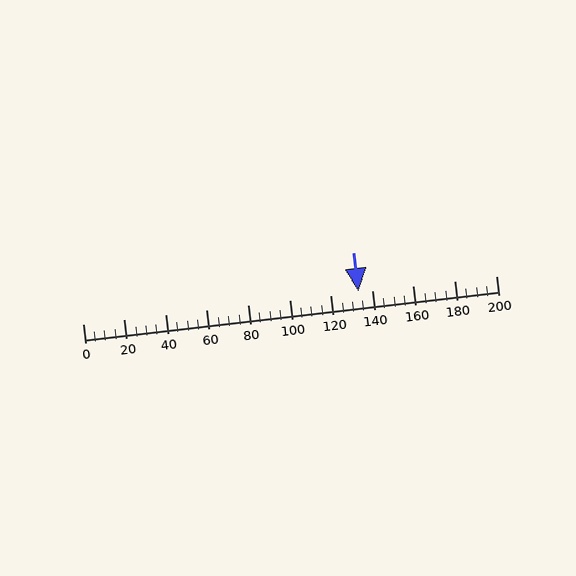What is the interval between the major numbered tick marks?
The major tick marks are spaced 20 units apart.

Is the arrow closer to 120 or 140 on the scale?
The arrow is closer to 140.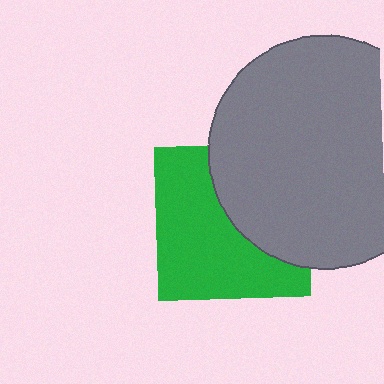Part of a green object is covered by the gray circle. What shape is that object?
It is a square.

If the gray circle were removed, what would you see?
You would see the complete green square.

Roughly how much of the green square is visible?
About half of it is visible (roughly 59%).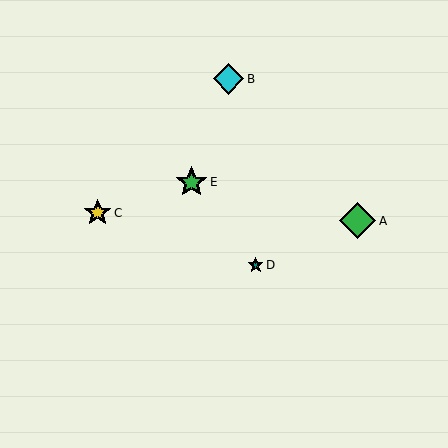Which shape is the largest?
The green diamond (labeled A) is the largest.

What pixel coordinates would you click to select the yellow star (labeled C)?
Click at (98, 213) to select the yellow star C.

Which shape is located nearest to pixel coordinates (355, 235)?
The green diamond (labeled A) at (358, 221) is nearest to that location.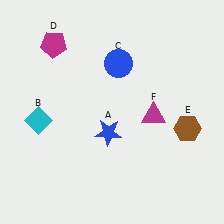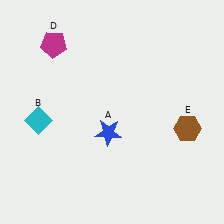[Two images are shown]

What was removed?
The magenta triangle (F), the blue circle (C) were removed in Image 2.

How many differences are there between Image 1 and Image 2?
There are 2 differences between the two images.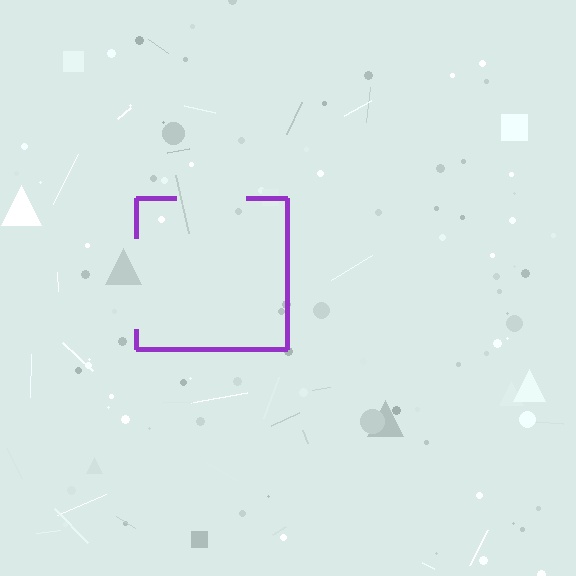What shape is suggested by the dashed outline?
The dashed outline suggests a square.